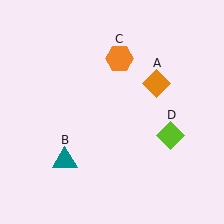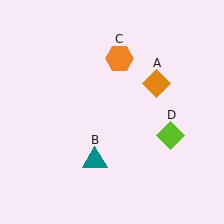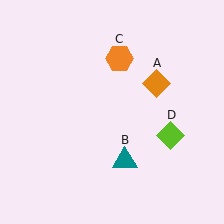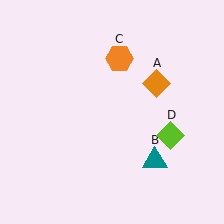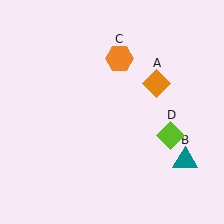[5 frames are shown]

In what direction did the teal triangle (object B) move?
The teal triangle (object B) moved right.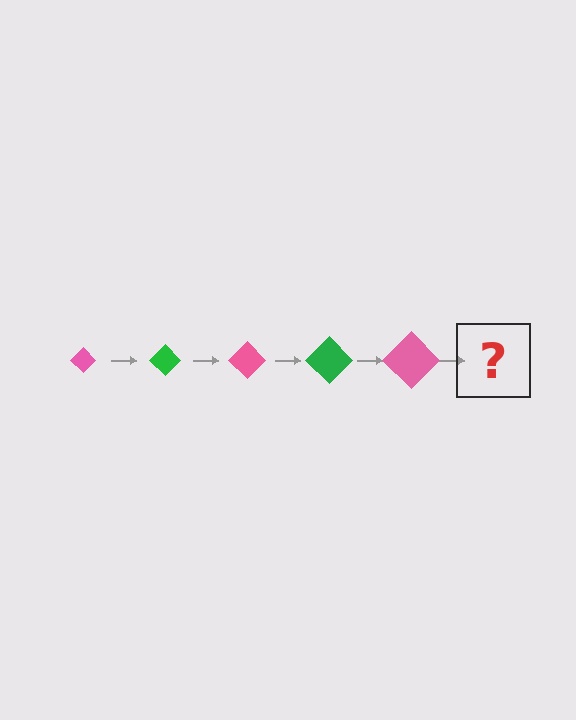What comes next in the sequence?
The next element should be a green diamond, larger than the previous one.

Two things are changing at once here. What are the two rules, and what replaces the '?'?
The two rules are that the diamond grows larger each step and the color cycles through pink and green. The '?' should be a green diamond, larger than the previous one.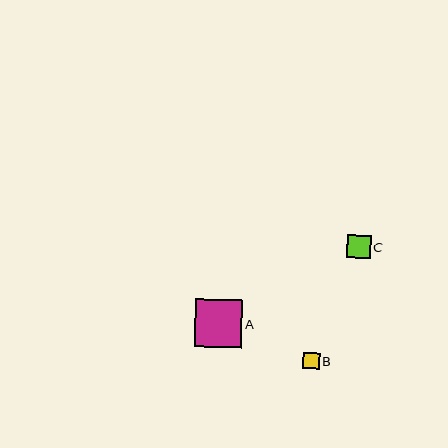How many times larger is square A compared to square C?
Square A is approximately 2.0 times the size of square C.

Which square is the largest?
Square A is the largest with a size of approximately 48 pixels.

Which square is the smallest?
Square B is the smallest with a size of approximately 16 pixels.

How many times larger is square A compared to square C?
Square A is approximately 2.0 times the size of square C.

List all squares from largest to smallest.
From largest to smallest: A, C, B.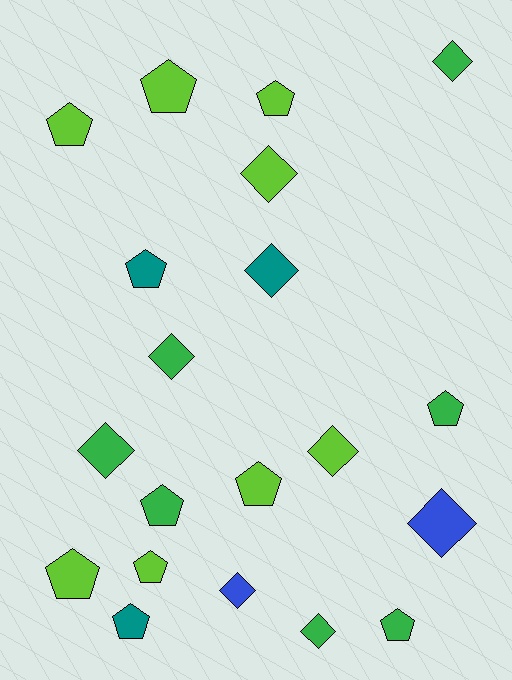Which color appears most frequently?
Lime, with 8 objects.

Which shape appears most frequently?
Pentagon, with 11 objects.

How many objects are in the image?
There are 20 objects.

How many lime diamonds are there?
There are 2 lime diamonds.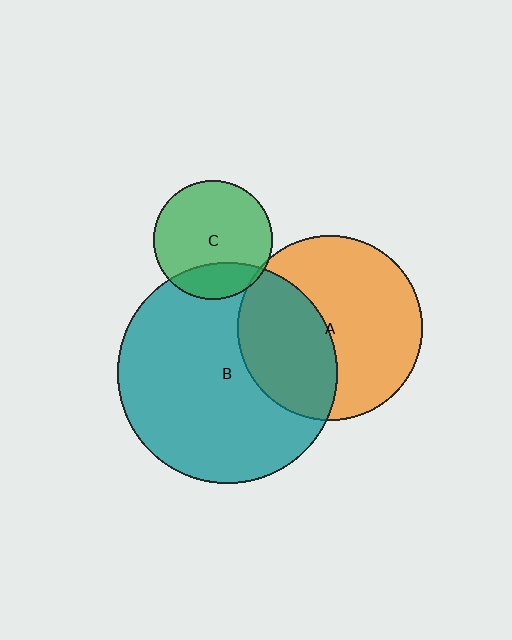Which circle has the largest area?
Circle B (teal).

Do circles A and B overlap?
Yes.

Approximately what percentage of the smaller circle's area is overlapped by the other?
Approximately 40%.